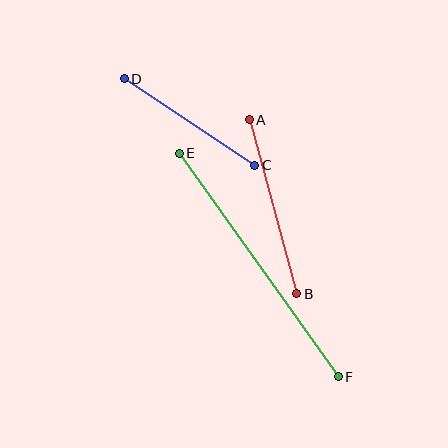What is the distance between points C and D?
The distance is approximately 156 pixels.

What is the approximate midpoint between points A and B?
The midpoint is at approximately (273, 207) pixels.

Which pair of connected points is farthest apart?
Points E and F are farthest apart.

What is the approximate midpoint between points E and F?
The midpoint is at approximately (259, 265) pixels.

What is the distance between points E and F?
The distance is approximately 274 pixels.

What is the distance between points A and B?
The distance is approximately 181 pixels.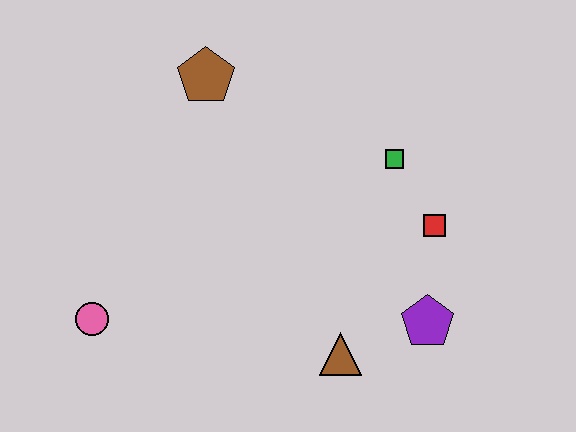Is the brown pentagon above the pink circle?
Yes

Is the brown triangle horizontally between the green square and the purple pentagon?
No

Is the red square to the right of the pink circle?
Yes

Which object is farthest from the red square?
The pink circle is farthest from the red square.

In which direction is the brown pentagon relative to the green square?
The brown pentagon is to the left of the green square.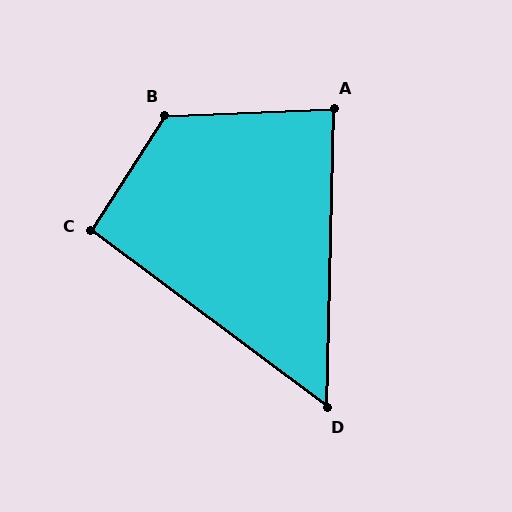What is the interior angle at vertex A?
Approximately 86 degrees (approximately right).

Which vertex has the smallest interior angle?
D, at approximately 55 degrees.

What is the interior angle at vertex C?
Approximately 94 degrees (approximately right).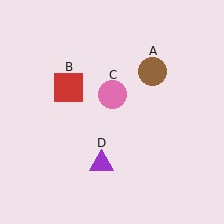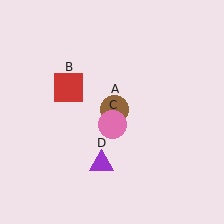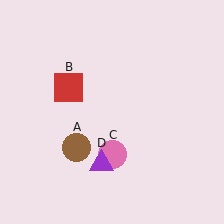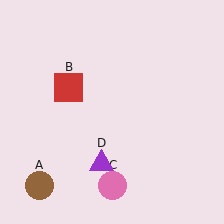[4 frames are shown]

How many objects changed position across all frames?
2 objects changed position: brown circle (object A), pink circle (object C).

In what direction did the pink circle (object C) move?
The pink circle (object C) moved down.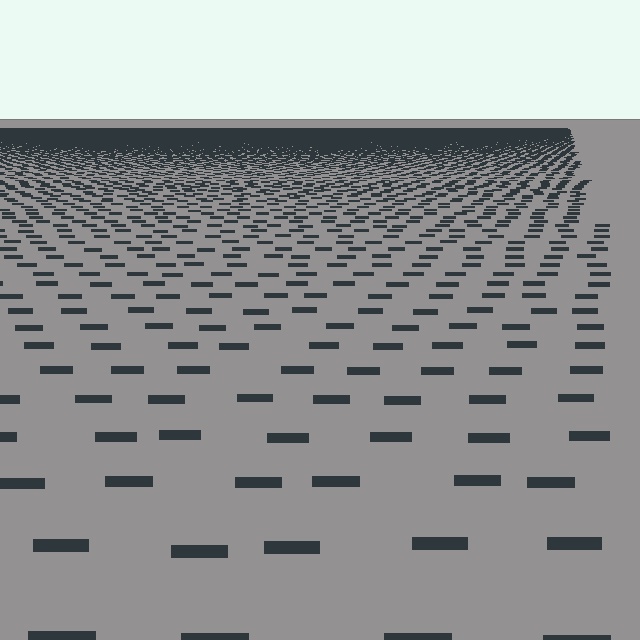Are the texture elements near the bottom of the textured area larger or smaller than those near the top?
Larger. Near the bottom, elements are closer to the viewer and appear at a bigger on-screen size.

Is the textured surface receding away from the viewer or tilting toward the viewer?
The surface is receding away from the viewer. Texture elements get smaller and denser toward the top.